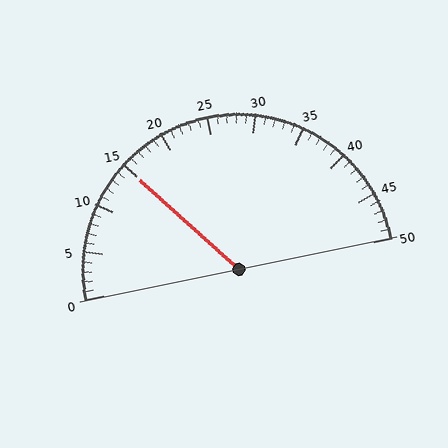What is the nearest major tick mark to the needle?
The nearest major tick mark is 15.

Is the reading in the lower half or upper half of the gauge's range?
The reading is in the lower half of the range (0 to 50).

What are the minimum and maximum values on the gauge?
The gauge ranges from 0 to 50.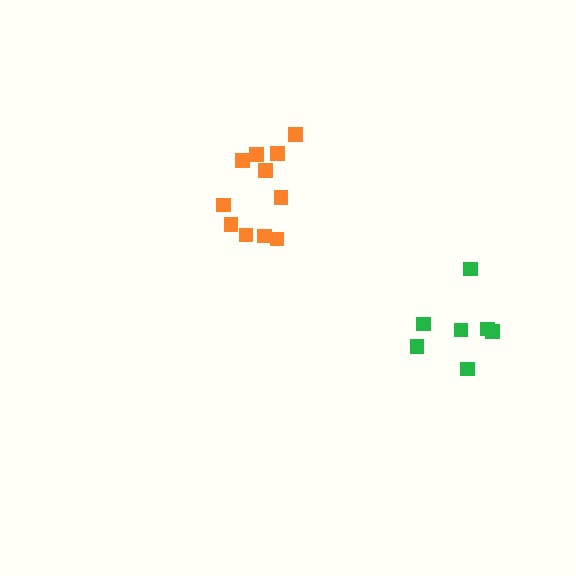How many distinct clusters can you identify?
There are 2 distinct clusters.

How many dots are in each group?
Group 1: 7 dots, Group 2: 12 dots (19 total).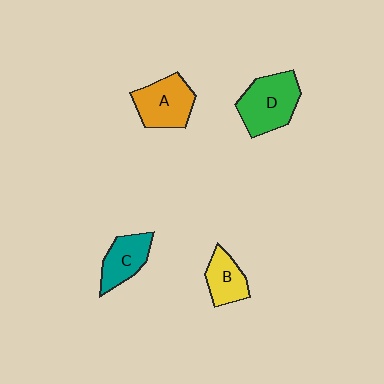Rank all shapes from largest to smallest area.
From largest to smallest: D (green), A (orange), C (teal), B (yellow).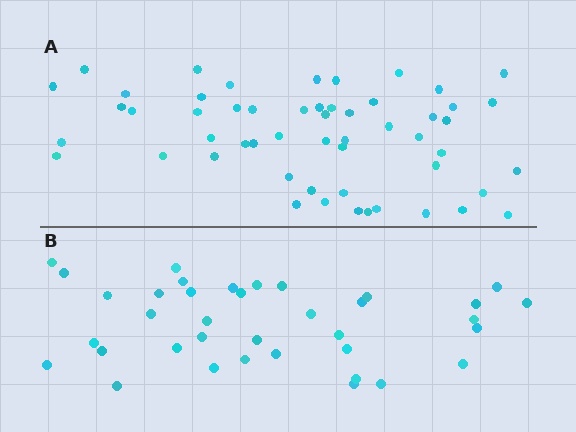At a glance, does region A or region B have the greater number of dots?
Region A (the top region) has more dots.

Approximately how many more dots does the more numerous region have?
Region A has approximately 15 more dots than region B.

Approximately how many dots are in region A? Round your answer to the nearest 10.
About 50 dots. (The exact count is 54, which rounds to 50.)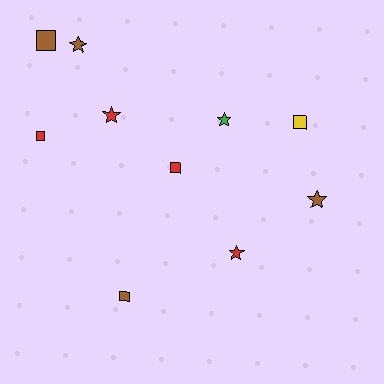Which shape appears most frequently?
Square, with 5 objects.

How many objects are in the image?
There are 10 objects.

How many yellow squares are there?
There is 1 yellow square.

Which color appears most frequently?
Brown, with 4 objects.